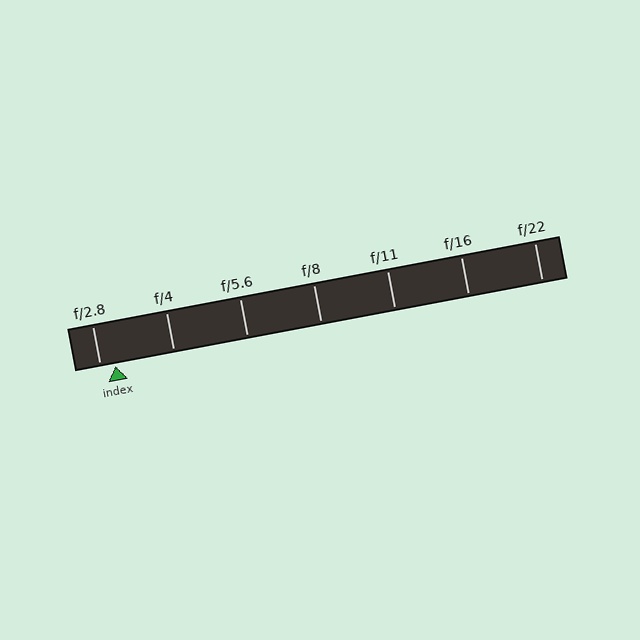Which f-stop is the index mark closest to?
The index mark is closest to f/2.8.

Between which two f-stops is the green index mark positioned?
The index mark is between f/2.8 and f/4.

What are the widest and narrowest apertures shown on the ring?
The widest aperture shown is f/2.8 and the narrowest is f/22.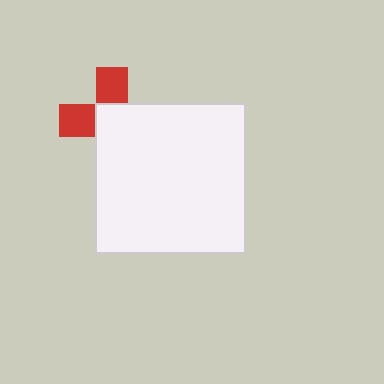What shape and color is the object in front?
The object in front is a white square.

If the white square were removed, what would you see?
You would see the complete red cross.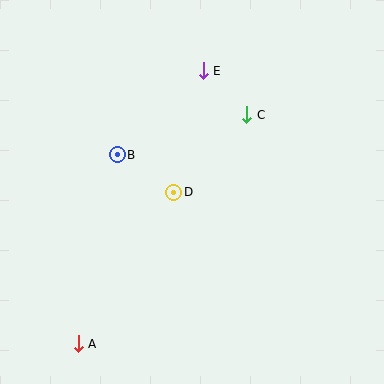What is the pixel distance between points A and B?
The distance between A and B is 193 pixels.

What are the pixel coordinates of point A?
Point A is at (78, 344).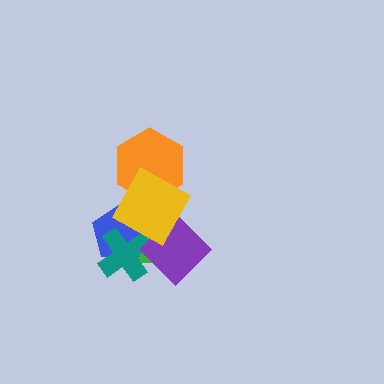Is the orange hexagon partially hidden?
Yes, it is partially covered by another shape.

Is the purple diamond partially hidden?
Yes, it is partially covered by another shape.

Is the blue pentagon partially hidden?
Yes, it is partially covered by another shape.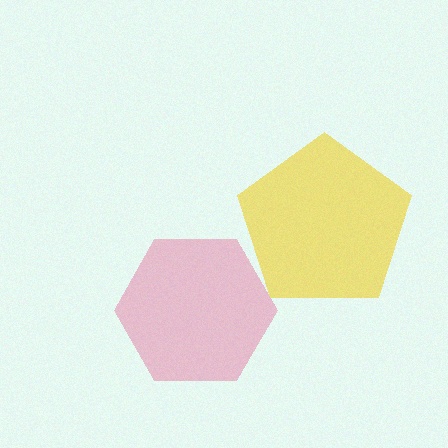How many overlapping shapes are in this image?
There are 2 overlapping shapes in the image.